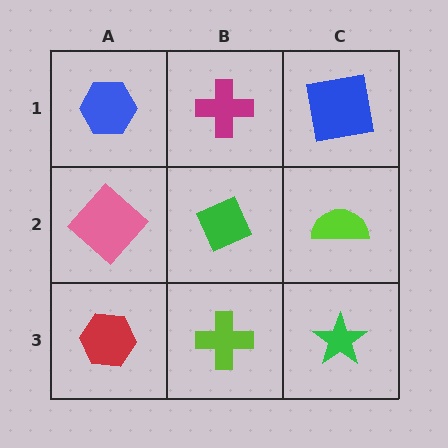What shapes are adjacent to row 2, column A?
A blue hexagon (row 1, column A), a red hexagon (row 3, column A), a green diamond (row 2, column B).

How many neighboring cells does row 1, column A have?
2.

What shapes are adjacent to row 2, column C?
A blue square (row 1, column C), a green star (row 3, column C), a green diamond (row 2, column B).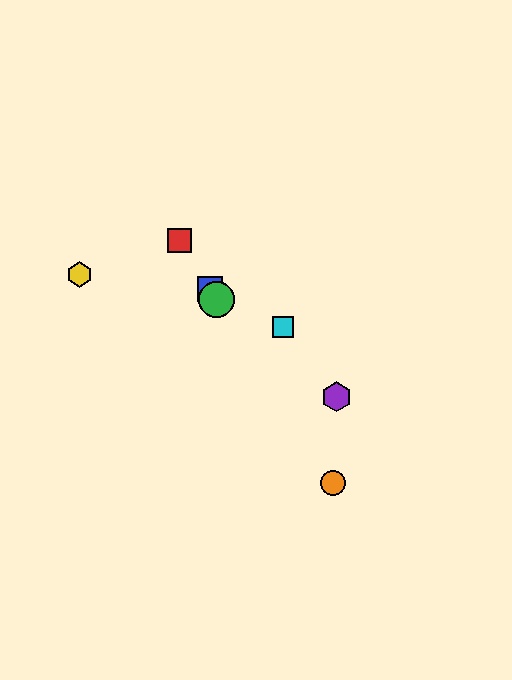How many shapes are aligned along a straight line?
4 shapes (the red square, the blue square, the green circle, the orange circle) are aligned along a straight line.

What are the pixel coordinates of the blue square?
The blue square is at (210, 289).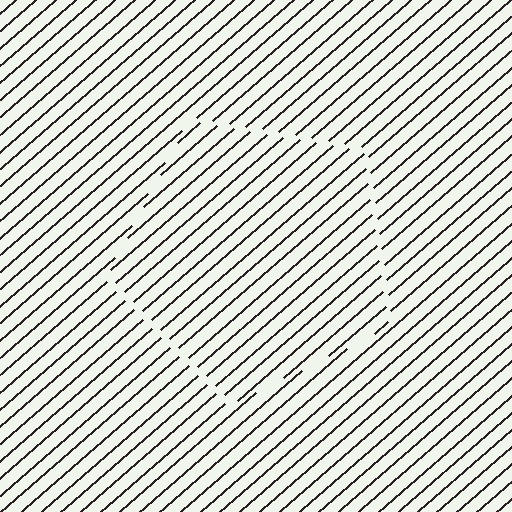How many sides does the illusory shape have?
5 sides — the line-ends trace a pentagon.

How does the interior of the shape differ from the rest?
The interior of the shape contains the same grating, shifted by half a period — the contour is defined by the phase discontinuity where line-ends from the inner and outer gratings abut.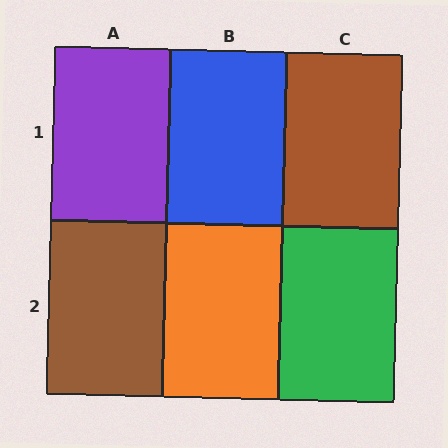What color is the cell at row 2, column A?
Brown.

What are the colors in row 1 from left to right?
Purple, blue, brown.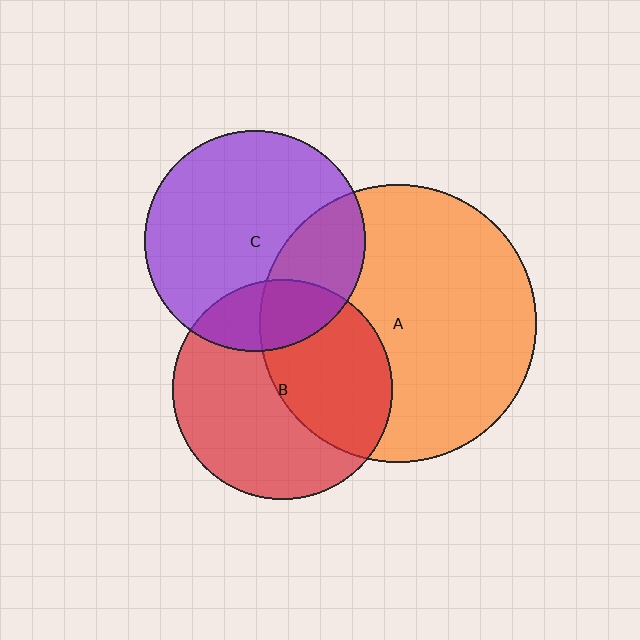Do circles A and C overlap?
Yes.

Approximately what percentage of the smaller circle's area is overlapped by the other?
Approximately 30%.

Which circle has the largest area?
Circle A (orange).